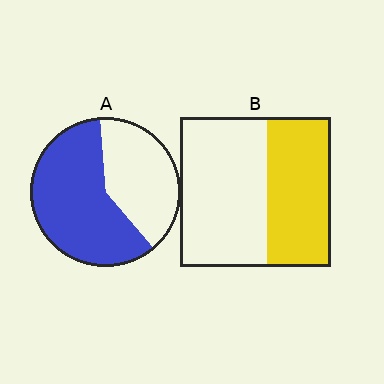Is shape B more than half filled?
No.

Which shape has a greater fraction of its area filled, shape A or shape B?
Shape A.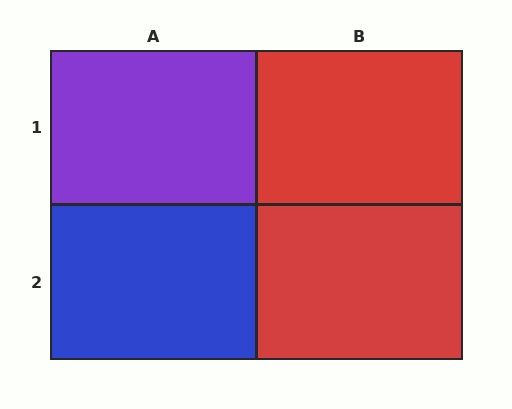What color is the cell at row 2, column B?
Red.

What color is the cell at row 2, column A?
Blue.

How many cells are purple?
1 cell is purple.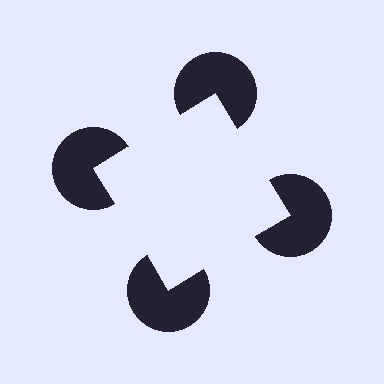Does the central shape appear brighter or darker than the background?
It typically appears slightly brighter than the background, even though no actual brightness change is drawn.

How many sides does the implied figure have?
4 sides.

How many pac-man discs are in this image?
There are 4 — one at each vertex of the illusory square.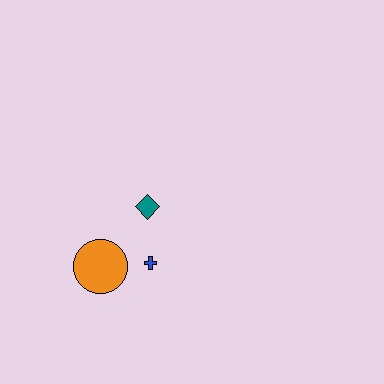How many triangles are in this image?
There are no triangles.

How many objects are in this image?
There are 3 objects.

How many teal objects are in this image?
There is 1 teal object.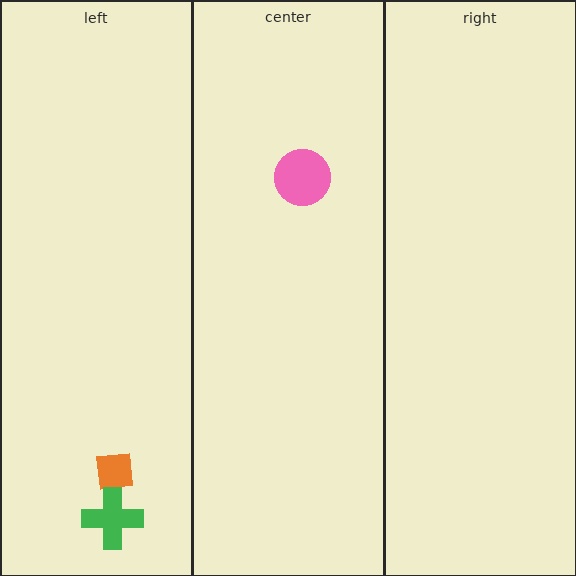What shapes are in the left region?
The orange square, the green cross.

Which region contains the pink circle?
The center region.